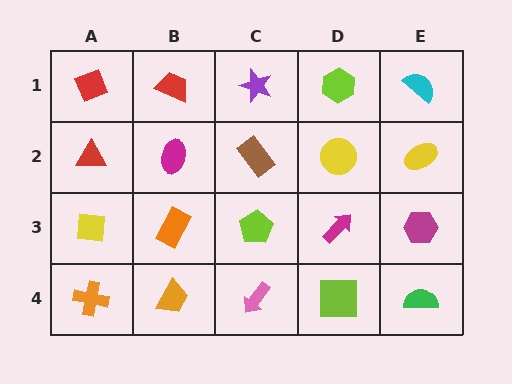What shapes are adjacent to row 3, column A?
A red triangle (row 2, column A), an orange cross (row 4, column A), an orange rectangle (row 3, column B).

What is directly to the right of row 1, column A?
A red trapezoid.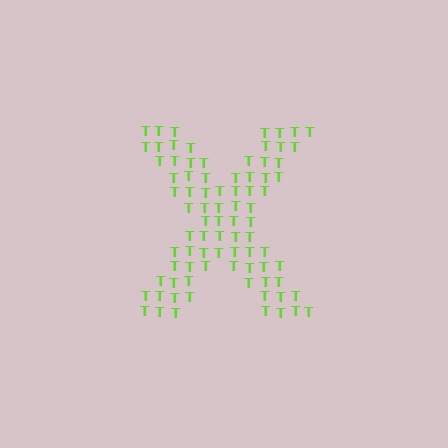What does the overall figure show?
The overall figure shows the letter X.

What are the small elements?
The small elements are letter T's.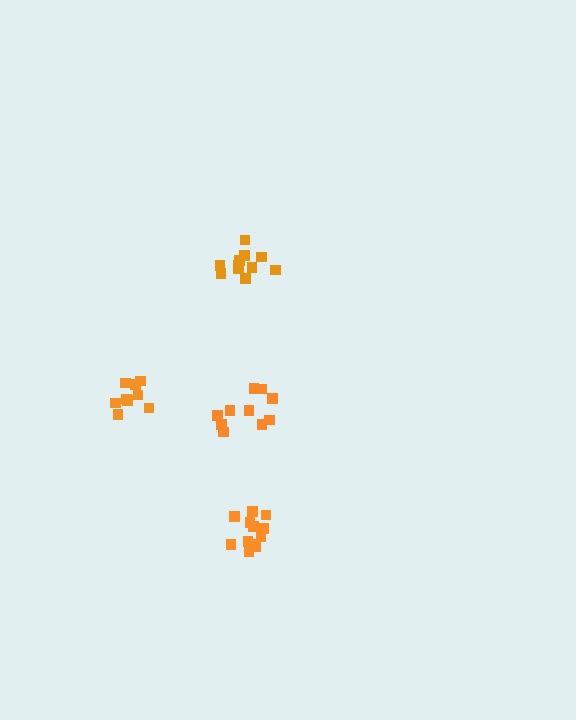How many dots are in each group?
Group 1: 12 dots, Group 2: 10 dots, Group 3: 9 dots, Group 4: 11 dots (42 total).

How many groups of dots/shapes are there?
There are 4 groups.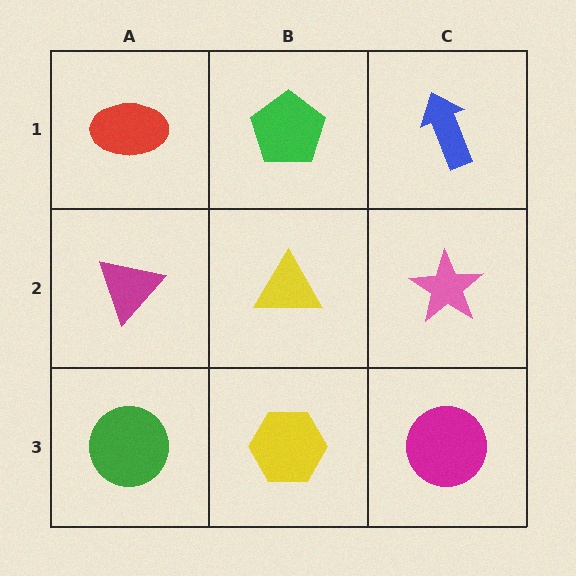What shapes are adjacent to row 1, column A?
A magenta triangle (row 2, column A), a green pentagon (row 1, column B).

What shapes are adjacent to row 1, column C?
A pink star (row 2, column C), a green pentagon (row 1, column B).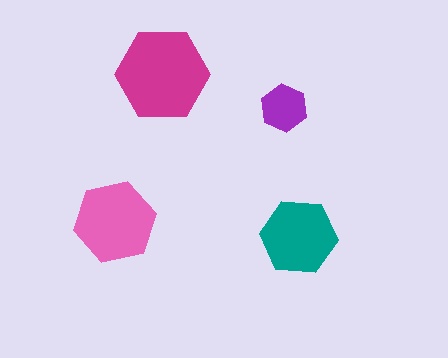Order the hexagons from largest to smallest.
the magenta one, the pink one, the teal one, the purple one.